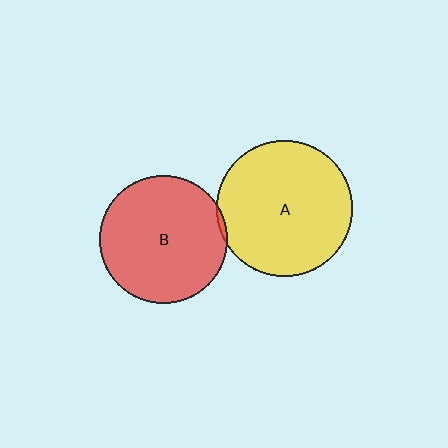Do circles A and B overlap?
Yes.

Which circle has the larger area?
Circle A (yellow).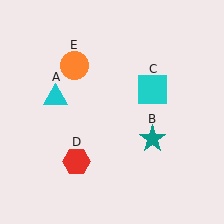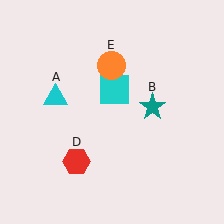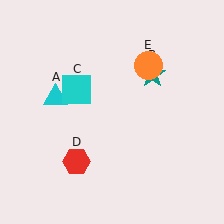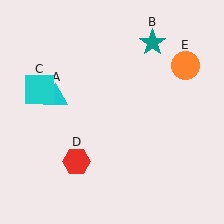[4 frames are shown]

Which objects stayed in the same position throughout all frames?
Cyan triangle (object A) and red hexagon (object D) remained stationary.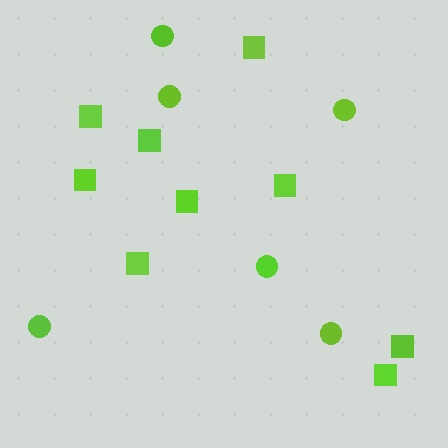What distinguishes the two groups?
There are 2 groups: one group of squares (9) and one group of circles (6).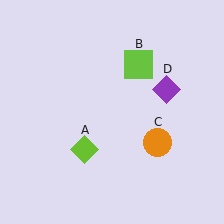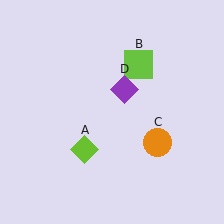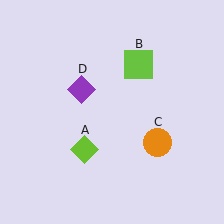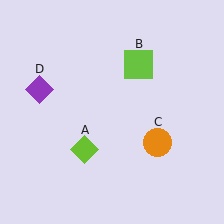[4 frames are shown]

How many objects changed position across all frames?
1 object changed position: purple diamond (object D).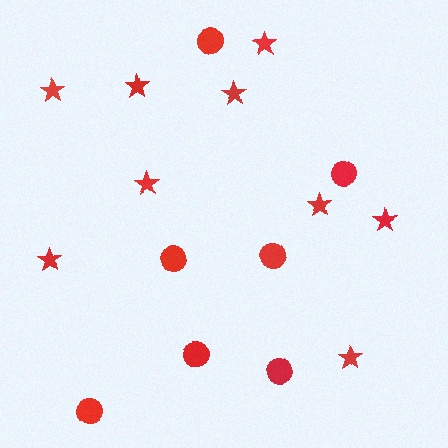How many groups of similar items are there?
There are 2 groups: one group of circles (7) and one group of stars (9).